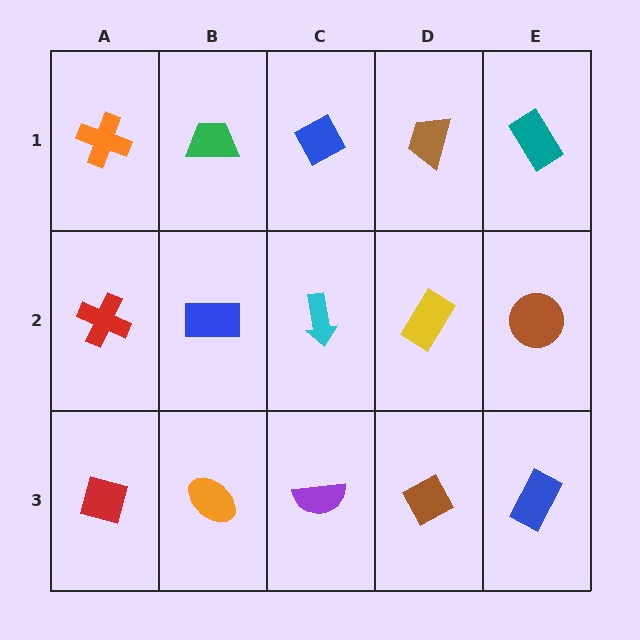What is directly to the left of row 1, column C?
A green trapezoid.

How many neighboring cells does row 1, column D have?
3.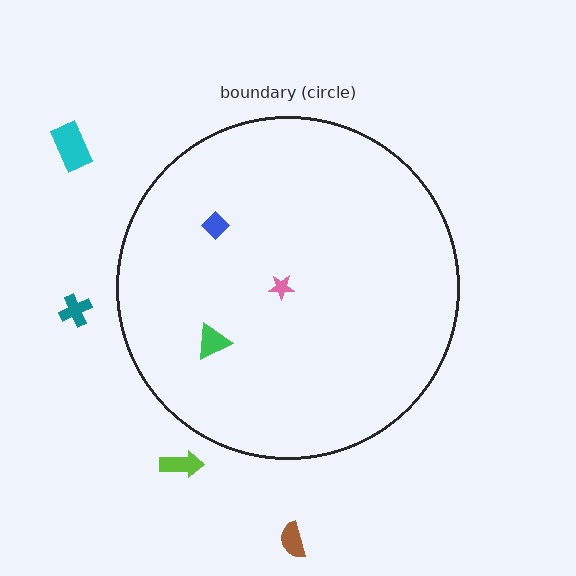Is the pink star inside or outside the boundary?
Inside.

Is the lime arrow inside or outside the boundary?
Outside.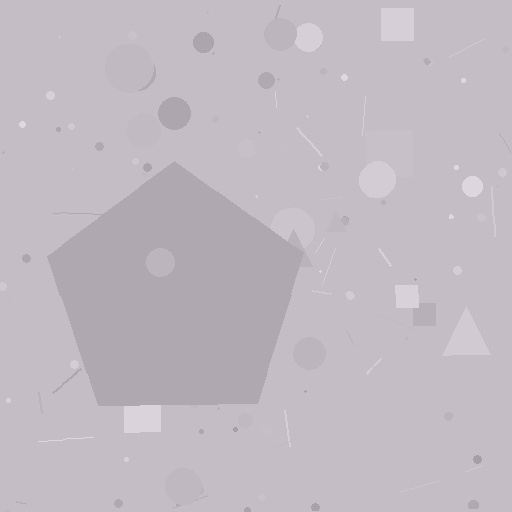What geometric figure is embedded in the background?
A pentagon is embedded in the background.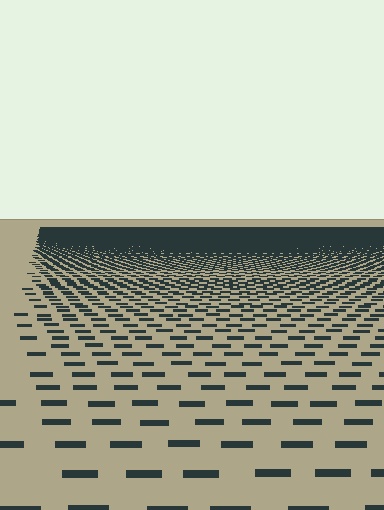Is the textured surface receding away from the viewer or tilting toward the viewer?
The surface is receding away from the viewer. Texture elements get smaller and denser toward the top.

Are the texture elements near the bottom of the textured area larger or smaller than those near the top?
Larger. Near the bottom, elements are closer to the viewer and appear at a bigger on-screen size.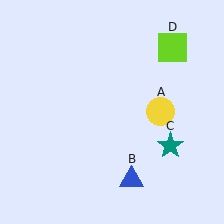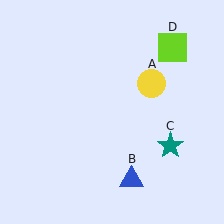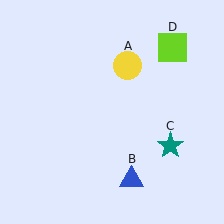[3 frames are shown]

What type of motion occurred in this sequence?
The yellow circle (object A) rotated counterclockwise around the center of the scene.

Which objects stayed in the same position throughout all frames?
Blue triangle (object B) and teal star (object C) and lime square (object D) remained stationary.